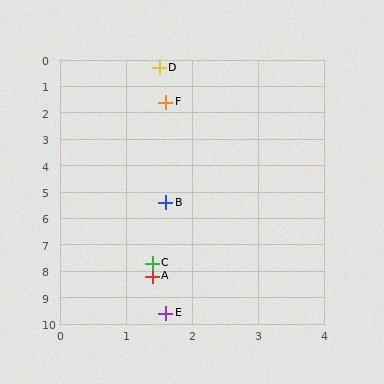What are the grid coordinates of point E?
Point E is at approximately (1.6, 9.6).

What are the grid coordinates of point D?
Point D is at approximately (1.5, 0.3).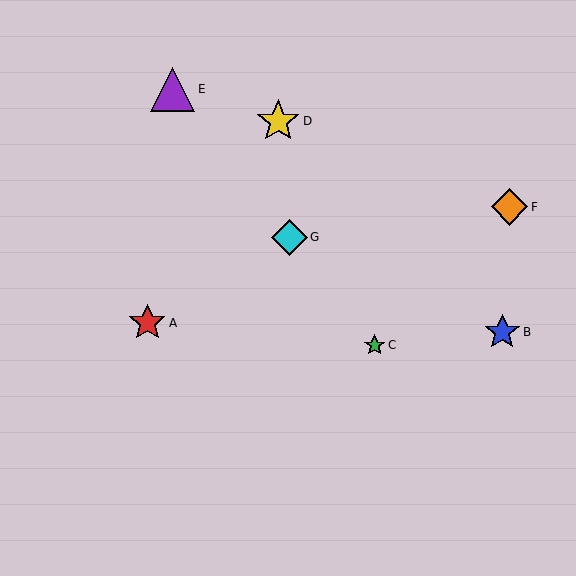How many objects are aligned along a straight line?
3 objects (C, E, G) are aligned along a straight line.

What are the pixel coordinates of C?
Object C is at (375, 345).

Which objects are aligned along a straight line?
Objects C, E, G are aligned along a straight line.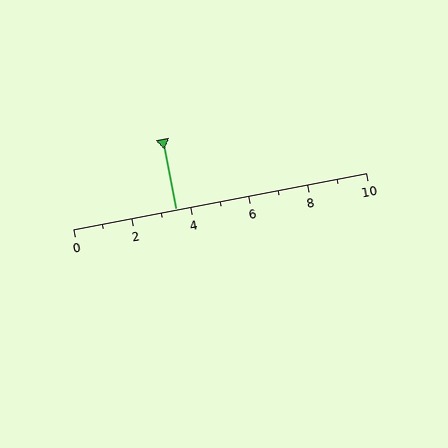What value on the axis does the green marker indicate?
The marker indicates approximately 3.5.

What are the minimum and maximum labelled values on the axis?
The axis runs from 0 to 10.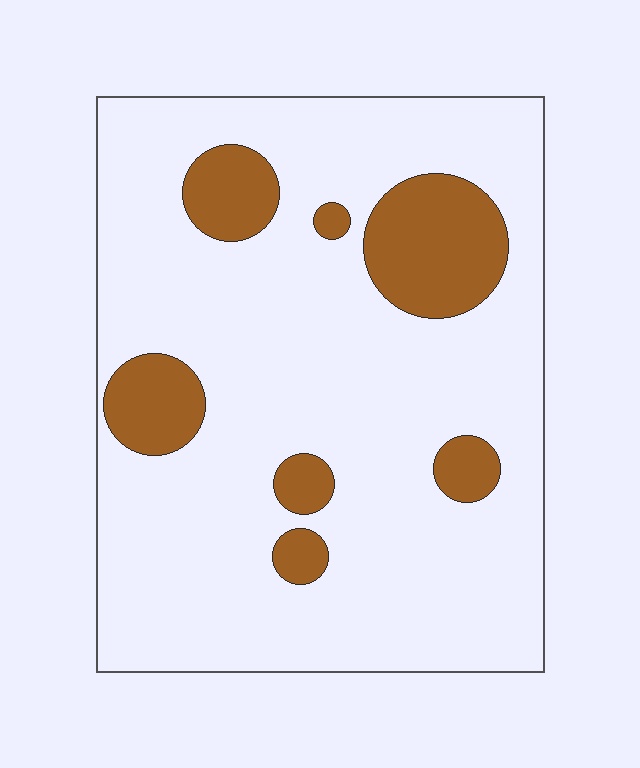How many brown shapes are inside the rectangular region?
7.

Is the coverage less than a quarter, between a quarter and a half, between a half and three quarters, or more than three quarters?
Less than a quarter.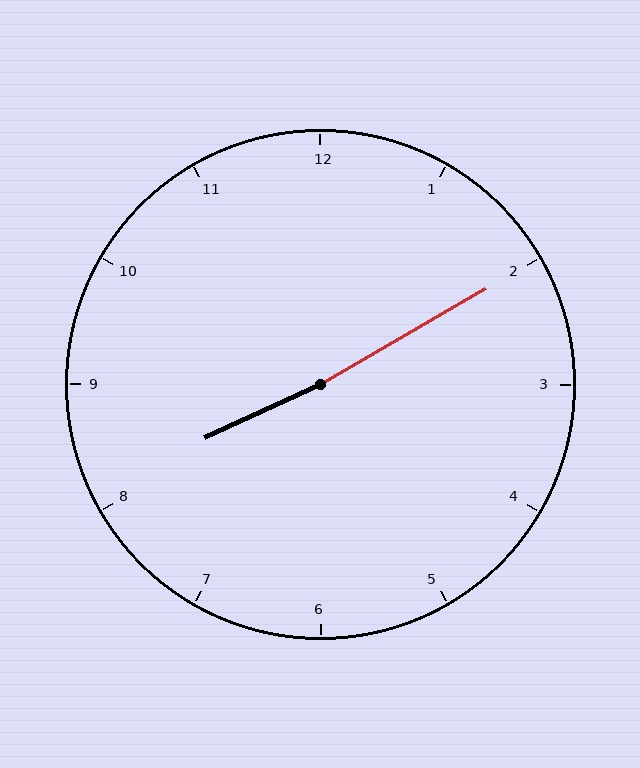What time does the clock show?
8:10.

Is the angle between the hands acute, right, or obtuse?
It is obtuse.